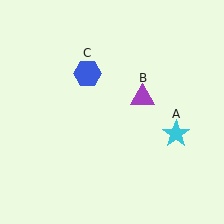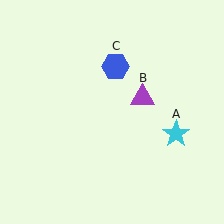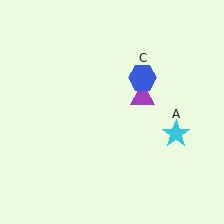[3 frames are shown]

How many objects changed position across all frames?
1 object changed position: blue hexagon (object C).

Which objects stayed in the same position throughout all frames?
Cyan star (object A) and purple triangle (object B) remained stationary.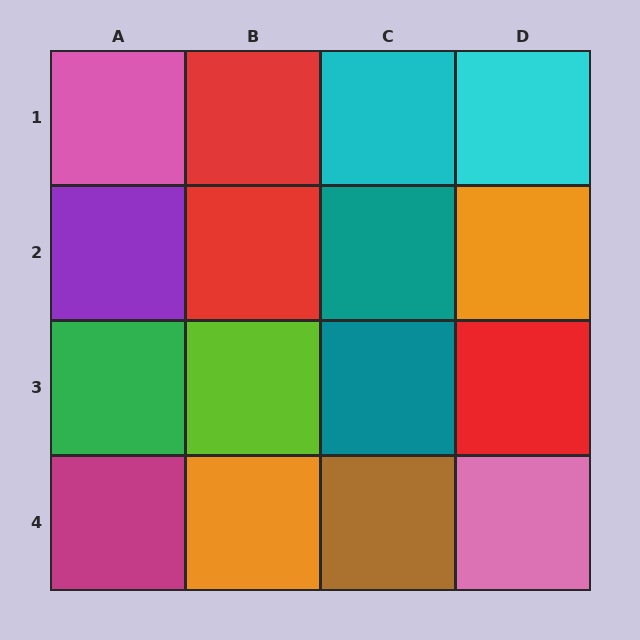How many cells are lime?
1 cell is lime.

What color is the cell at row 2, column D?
Orange.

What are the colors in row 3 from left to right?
Green, lime, teal, red.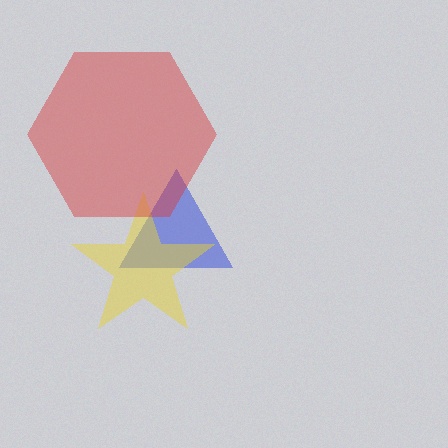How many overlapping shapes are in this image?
There are 3 overlapping shapes in the image.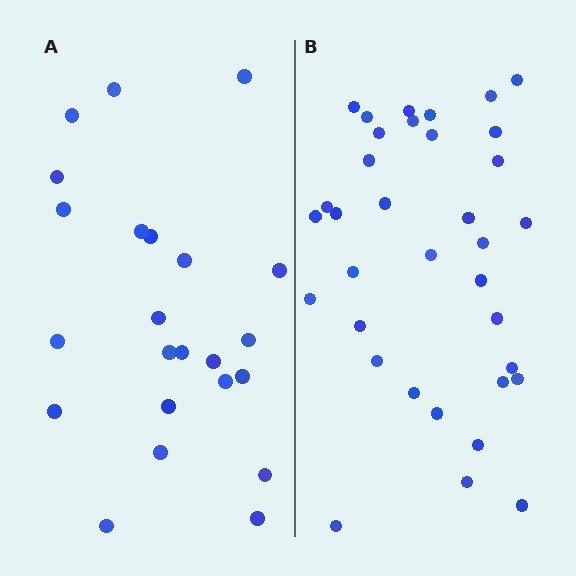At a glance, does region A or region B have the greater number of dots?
Region B (the right region) has more dots.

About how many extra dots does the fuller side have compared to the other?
Region B has roughly 12 or so more dots than region A.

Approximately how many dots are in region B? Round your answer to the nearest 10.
About 40 dots. (The exact count is 35, which rounds to 40.)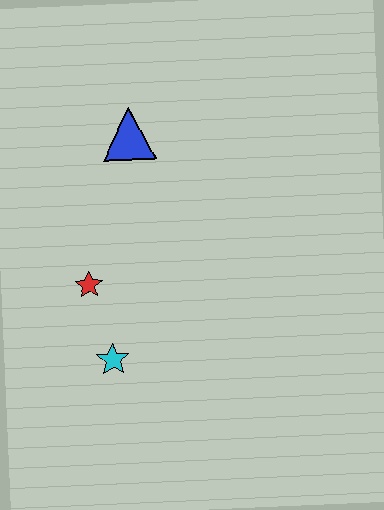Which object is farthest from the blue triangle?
The cyan star is farthest from the blue triangle.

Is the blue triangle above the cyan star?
Yes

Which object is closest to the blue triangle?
The red star is closest to the blue triangle.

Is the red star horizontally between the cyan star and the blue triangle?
No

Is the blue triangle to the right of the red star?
Yes